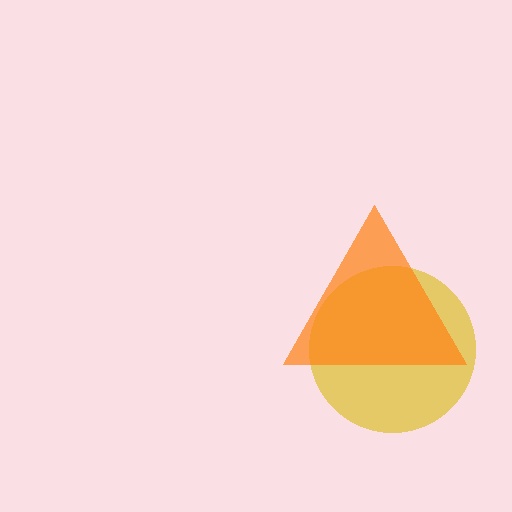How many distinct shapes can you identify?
There are 2 distinct shapes: a yellow circle, an orange triangle.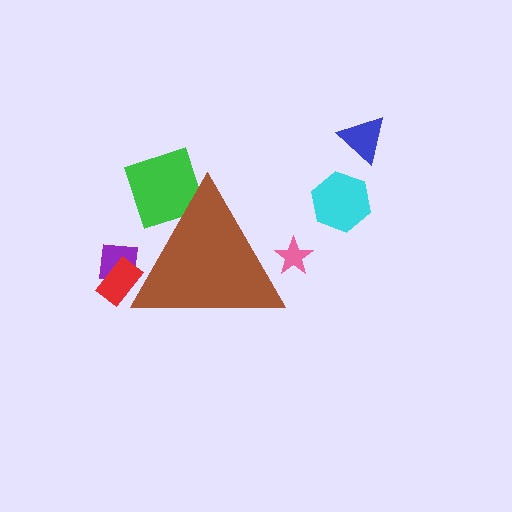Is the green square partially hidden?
Yes, the green square is partially hidden behind the brown triangle.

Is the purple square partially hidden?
Yes, the purple square is partially hidden behind the brown triangle.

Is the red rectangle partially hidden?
Yes, the red rectangle is partially hidden behind the brown triangle.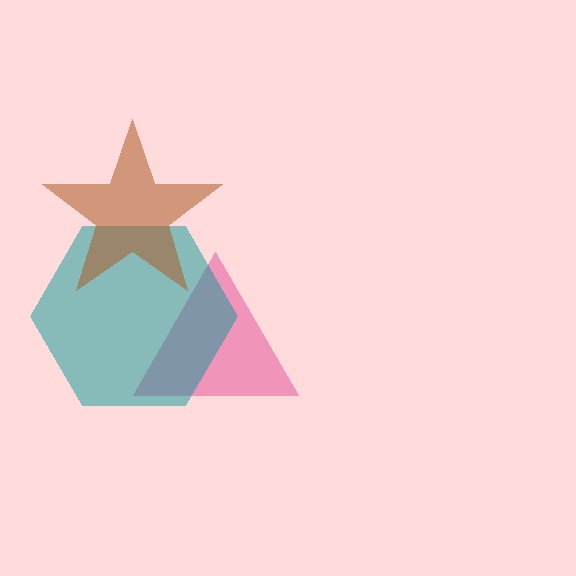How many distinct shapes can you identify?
There are 3 distinct shapes: a pink triangle, a teal hexagon, a brown star.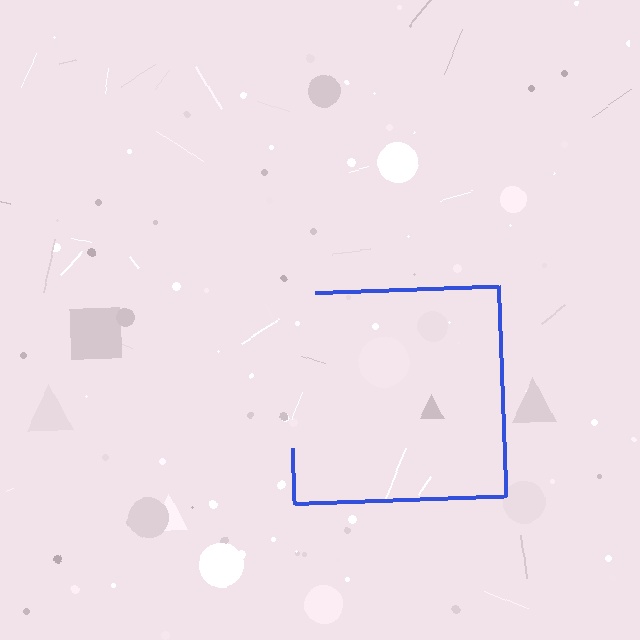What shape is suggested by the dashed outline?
The dashed outline suggests a square.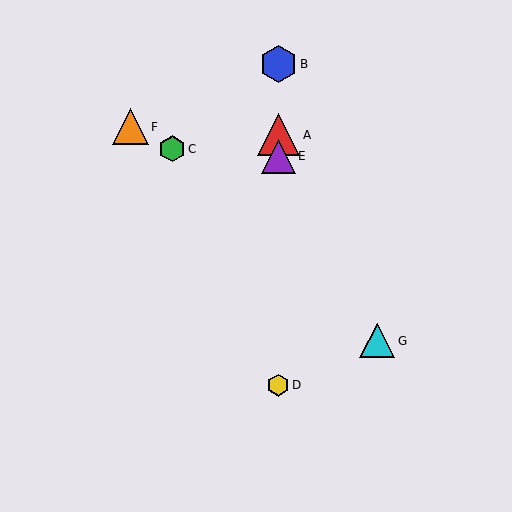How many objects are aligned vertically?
4 objects (A, B, D, E) are aligned vertically.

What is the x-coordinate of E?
Object E is at x≈278.